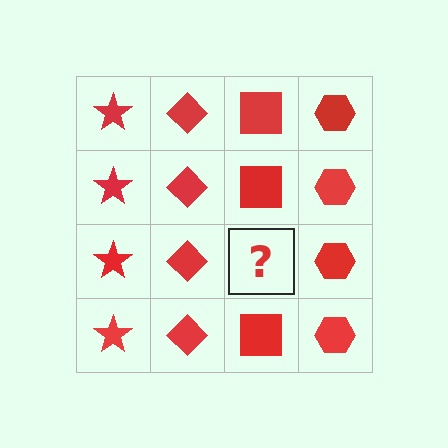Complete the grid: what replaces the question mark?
The question mark should be replaced with a red square.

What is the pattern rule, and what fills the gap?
The rule is that each column has a consistent shape. The gap should be filled with a red square.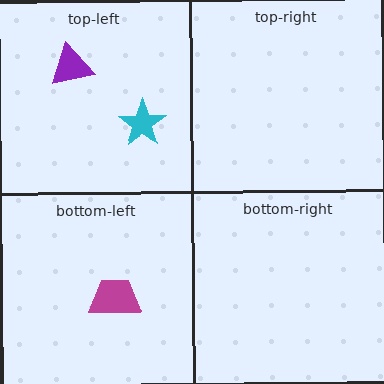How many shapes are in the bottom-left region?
1.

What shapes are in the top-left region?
The cyan star, the purple triangle.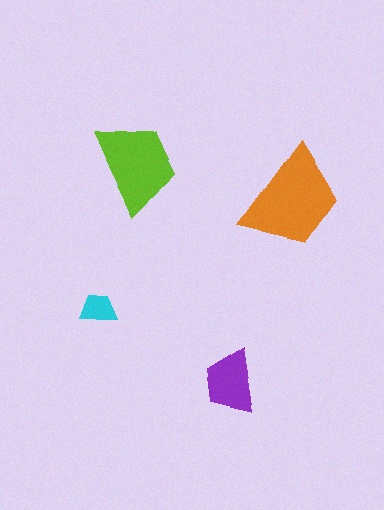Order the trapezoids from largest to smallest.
the orange one, the lime one, the purple one, the cyan one.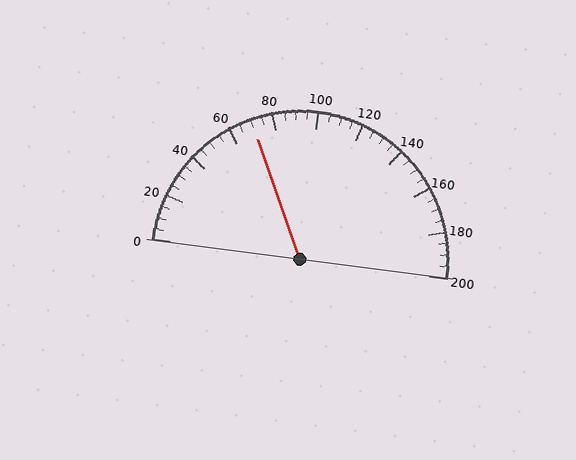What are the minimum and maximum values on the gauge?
The gauge ranges from 0 to 200.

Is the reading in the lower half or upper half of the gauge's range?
The reading is in the lower half of the range (0 to 200).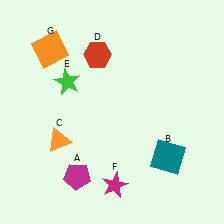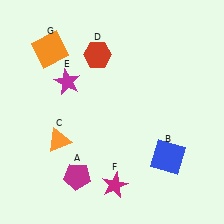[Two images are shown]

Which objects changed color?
B changed from teal to blue. E changed from green to magenta.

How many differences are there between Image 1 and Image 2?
There are 2 differences between the two images.